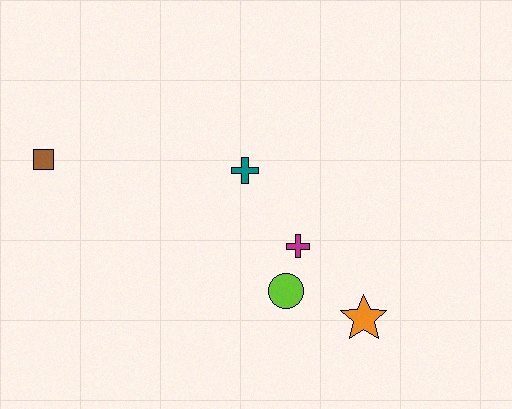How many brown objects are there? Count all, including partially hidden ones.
There is 1 brown object.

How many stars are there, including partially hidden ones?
There is 1 star.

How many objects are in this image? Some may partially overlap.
There are 5 objects.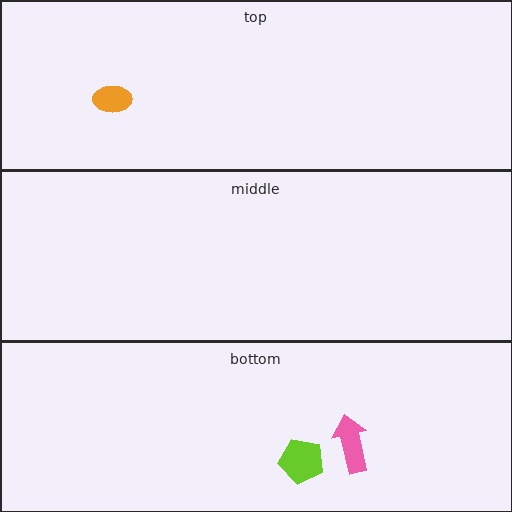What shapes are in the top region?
The orange ellipse.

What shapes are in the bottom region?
The lime pentagon, the pink arrow.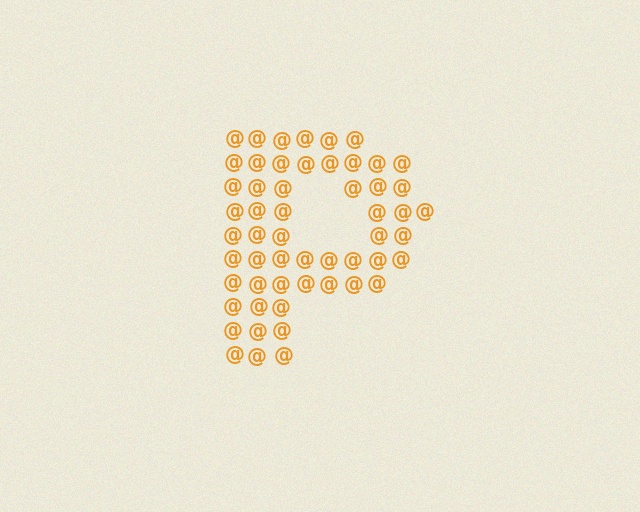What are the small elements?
The small elements are at signs.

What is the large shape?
The large shape is the letter P.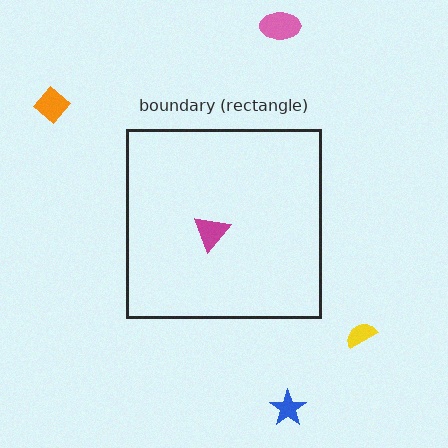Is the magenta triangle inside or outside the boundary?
Inside.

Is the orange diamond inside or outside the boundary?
Outside.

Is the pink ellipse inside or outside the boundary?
Outside.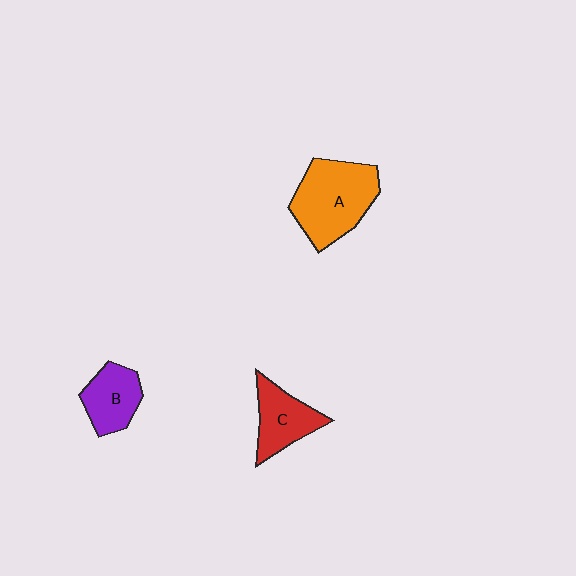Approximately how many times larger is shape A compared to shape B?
Approximately 1.8 times.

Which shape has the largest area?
Shape A (orange).